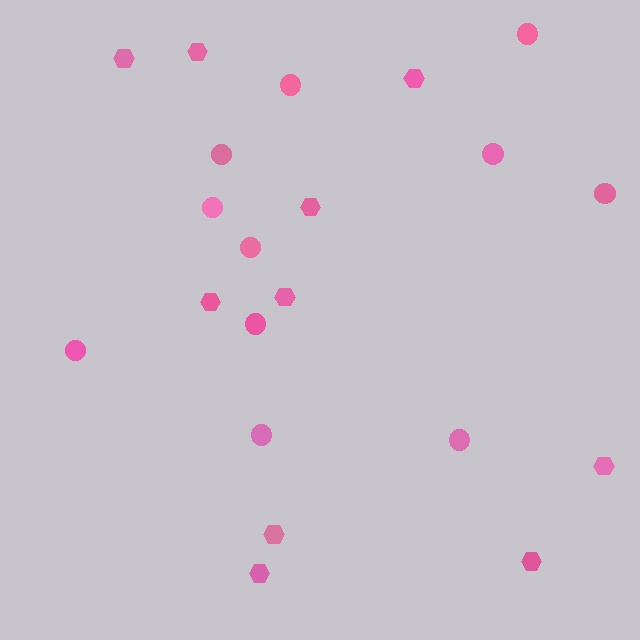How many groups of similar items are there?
There are 2 groups: one group of hexagons (10) and one group of circles (11).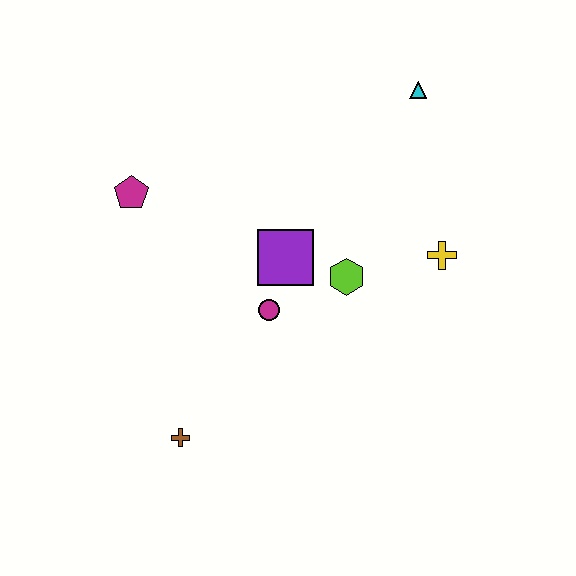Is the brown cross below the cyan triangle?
Yes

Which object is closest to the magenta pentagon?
The purple square is closest to the magenta pentagon.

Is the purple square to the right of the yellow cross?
No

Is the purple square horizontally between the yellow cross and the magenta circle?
Yes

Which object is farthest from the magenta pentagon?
The yellow cross is farthest from the magenta pentagon.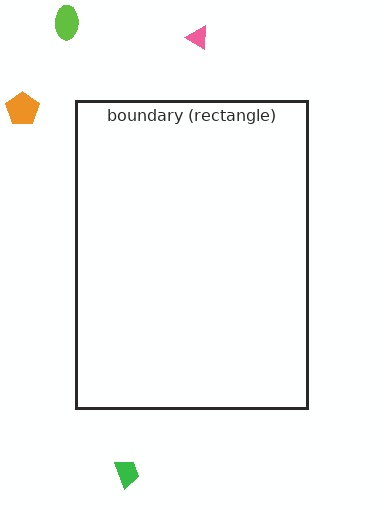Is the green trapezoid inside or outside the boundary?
Outside.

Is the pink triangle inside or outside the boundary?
Outside.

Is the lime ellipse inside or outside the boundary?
Outside.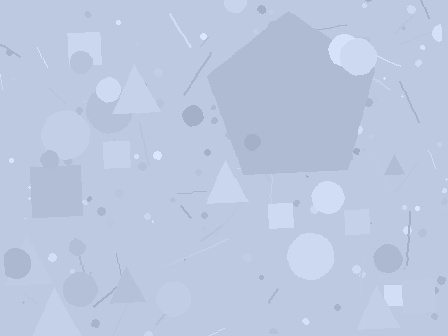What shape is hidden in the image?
A pentagon is hidden in the image.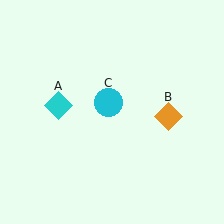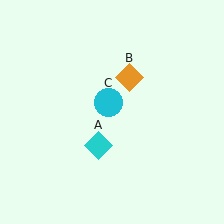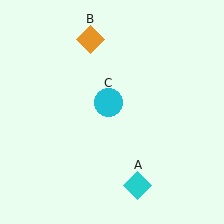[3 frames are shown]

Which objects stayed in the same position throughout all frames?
Cyan circle (object C) remained stationary.